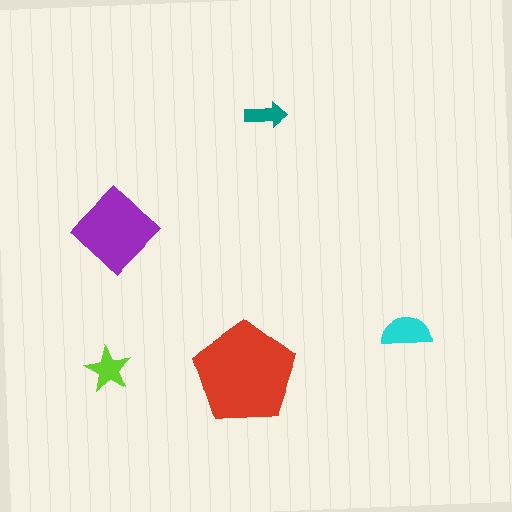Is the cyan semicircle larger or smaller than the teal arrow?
Larger.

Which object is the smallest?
The teal arrow.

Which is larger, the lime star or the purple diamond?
The purple diamond.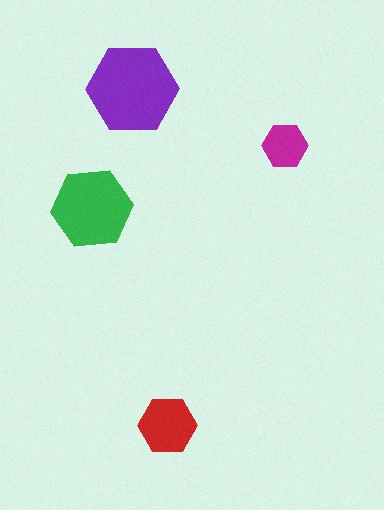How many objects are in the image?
There are 4 objects in the image.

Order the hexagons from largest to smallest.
the purple one, the green one, the red one, the magenta one.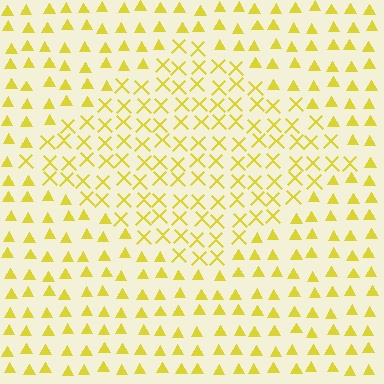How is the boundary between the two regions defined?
The boundary is defined by a change in element shape: X marks inside vs. triangles outside. All elements share the same color and spacing.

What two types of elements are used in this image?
The image uses X marks inside the diamond region and triangles outside it.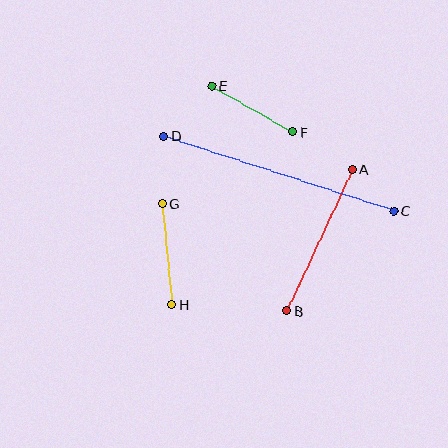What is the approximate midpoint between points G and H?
The midpoint is at approximately (167, 254) pixels.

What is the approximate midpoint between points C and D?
The midpoint is at approximately (278, 174) pixels.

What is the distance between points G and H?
The distance is approximately 101 pixels.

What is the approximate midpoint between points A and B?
The midpoint is at approximately (320, 240) pixels.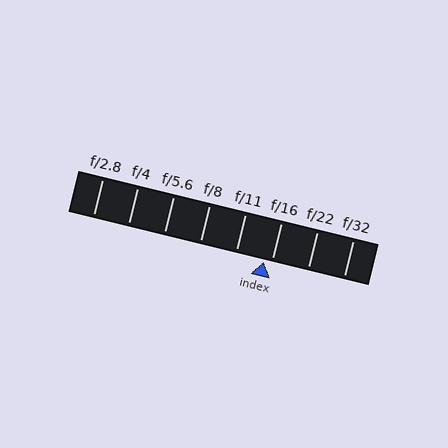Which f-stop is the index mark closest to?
The index mark is closest to f/16.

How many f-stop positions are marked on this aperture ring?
There are 8 f-stop positions marked.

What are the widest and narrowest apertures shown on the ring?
The widest aperture shown is f/2.8 and the narrowest is f/32.